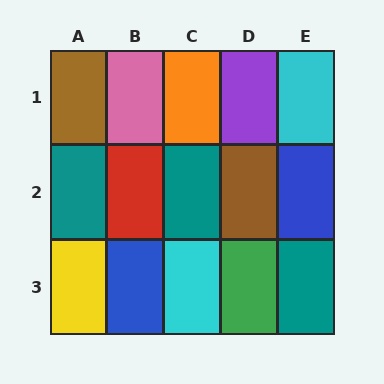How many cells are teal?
3 cells are teal.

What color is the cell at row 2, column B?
Red.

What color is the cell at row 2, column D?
Brown.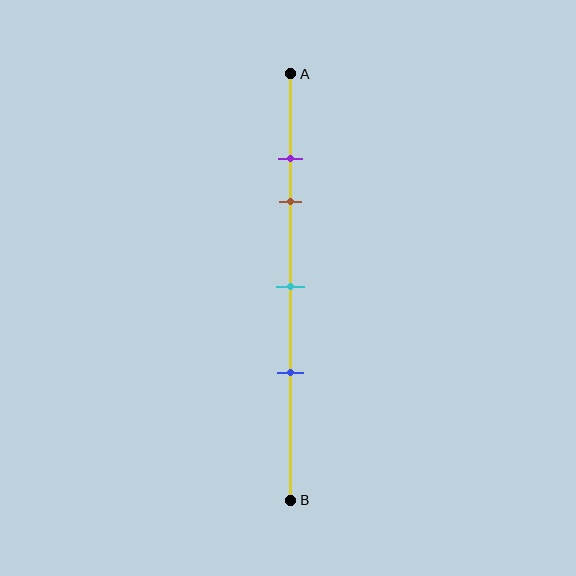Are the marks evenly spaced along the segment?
No, the marks are not evenly spaced.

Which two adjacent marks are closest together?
The purple and brown marks are the closest adjacent pair.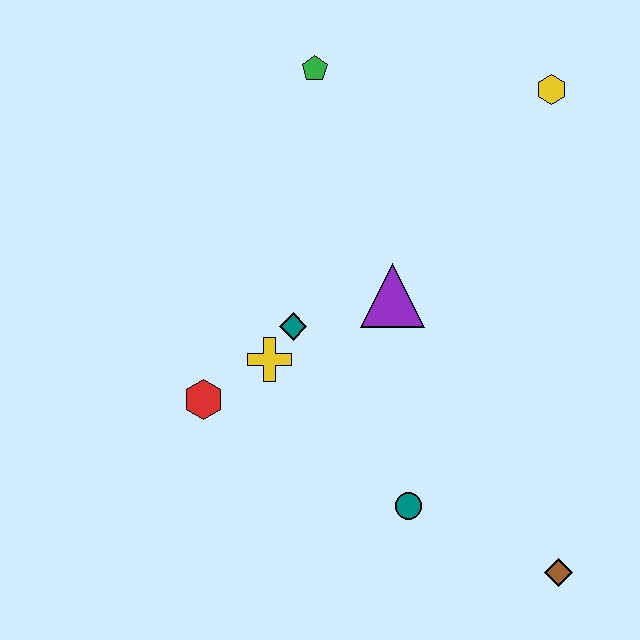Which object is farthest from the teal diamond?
The brown diamond is farthest from the teal diamond.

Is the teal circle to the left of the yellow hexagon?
Yes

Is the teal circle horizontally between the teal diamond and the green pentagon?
No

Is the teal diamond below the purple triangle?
Yes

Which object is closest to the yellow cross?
The teal diamond is closest to the yellow cross.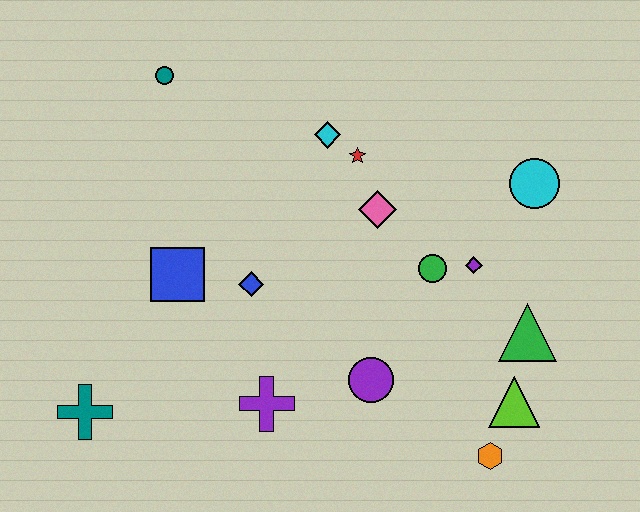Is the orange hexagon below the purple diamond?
Yes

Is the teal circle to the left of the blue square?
Yes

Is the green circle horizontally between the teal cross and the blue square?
No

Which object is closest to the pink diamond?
The red star is closest to the pink diamond.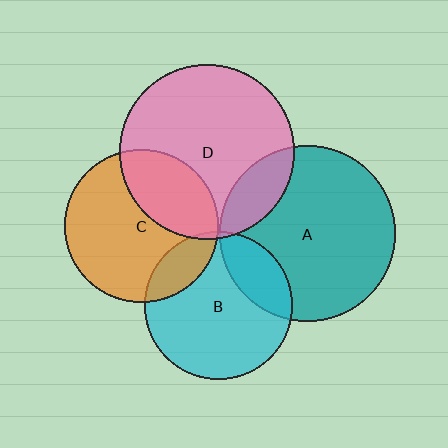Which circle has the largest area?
Circle A (teal).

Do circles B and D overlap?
Yes.